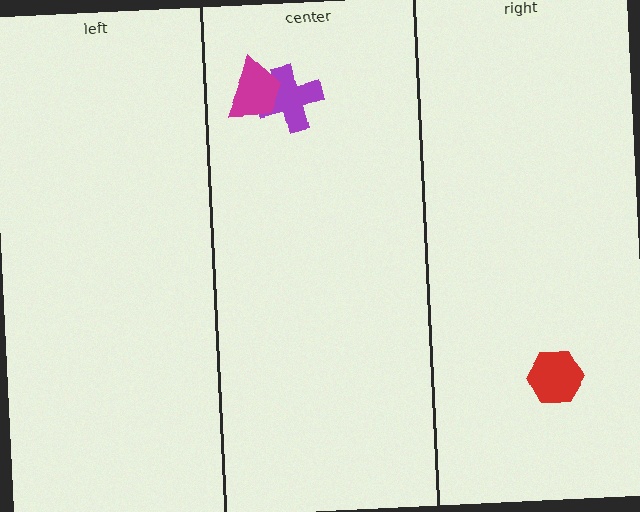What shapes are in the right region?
The red hexagon.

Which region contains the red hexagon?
The right region.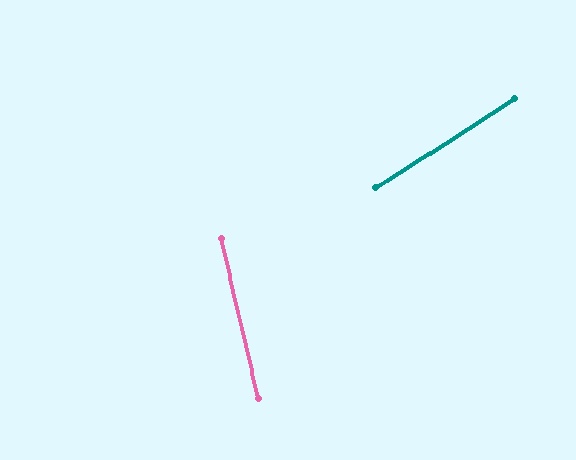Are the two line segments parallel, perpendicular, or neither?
Neither parallel nor perpendicular — they differ by about 71°.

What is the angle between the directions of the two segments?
Approximately 71 degrees.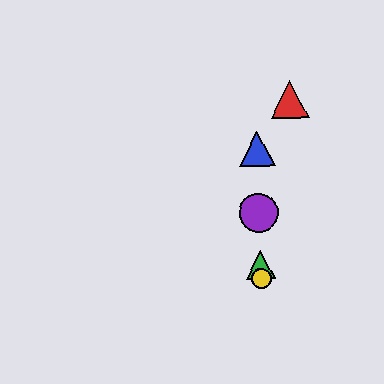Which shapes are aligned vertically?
The blue triangle, the green triangle, the yellow circle, the purple circle are aligned vertically.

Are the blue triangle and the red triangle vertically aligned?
No, the blue triangle is at x≈257 and the red triangle is at x≈290.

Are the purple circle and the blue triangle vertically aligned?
Yes, both are at x≈259.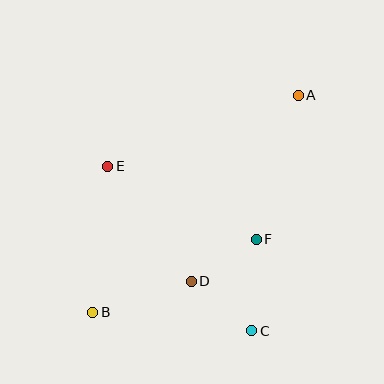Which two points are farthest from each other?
Points A and B are farthest from each other.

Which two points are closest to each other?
Points D and F are closest to each other.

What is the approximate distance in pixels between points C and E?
The distance between C and E is approximately 219 pixels.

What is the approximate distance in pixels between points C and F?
The distance between C and F is approximately 91 pixels.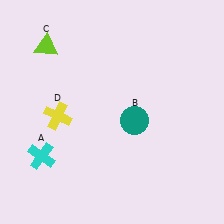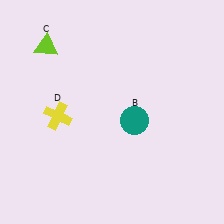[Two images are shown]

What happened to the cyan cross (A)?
The cyan cross (A) was removed in Image 2. It was in the bottom-left area of Image 1.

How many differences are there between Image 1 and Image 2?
There is 1 difference between the two images.